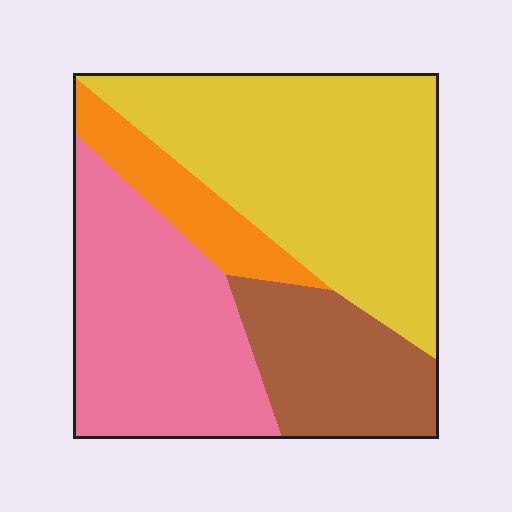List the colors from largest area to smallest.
From largest to smallest: yellow, pink, brown, orange.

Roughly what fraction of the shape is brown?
Brown takes up about one sixth (1/6) of the shape.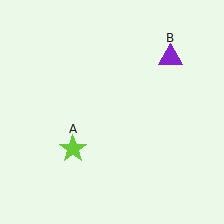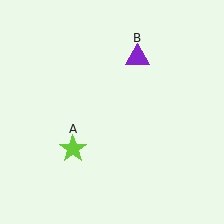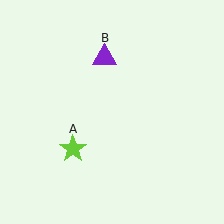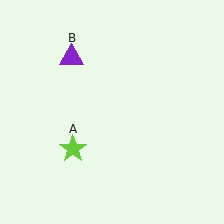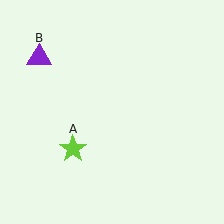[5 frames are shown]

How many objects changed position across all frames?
1 object changed position: purple triangle (object B).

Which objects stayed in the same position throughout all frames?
Lime star (object A) remained stationary.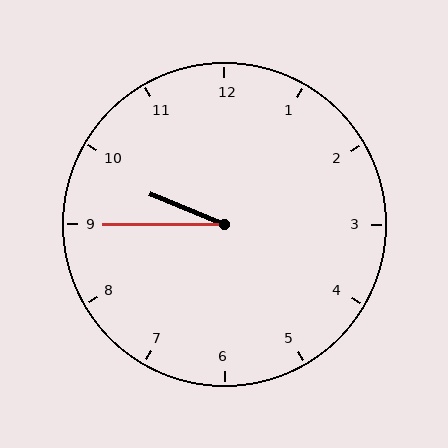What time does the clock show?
9:45.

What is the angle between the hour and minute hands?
Approximately 22 degrees.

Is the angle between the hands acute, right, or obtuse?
It is acute.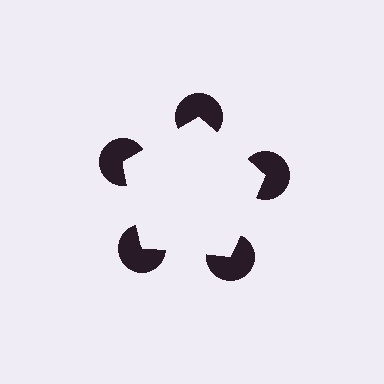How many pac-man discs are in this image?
There are 5 — one at each vertex of the illusory pentagon.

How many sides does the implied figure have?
5 sides.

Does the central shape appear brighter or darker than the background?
It typically appears slightly brighter than the background, even though no actual brightness change is drawn.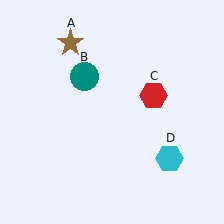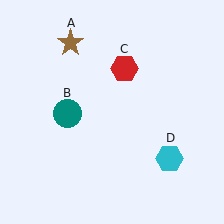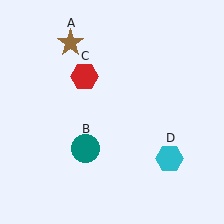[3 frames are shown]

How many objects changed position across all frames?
2 objects changed position: teal circle (object B), red hexagon (object C).